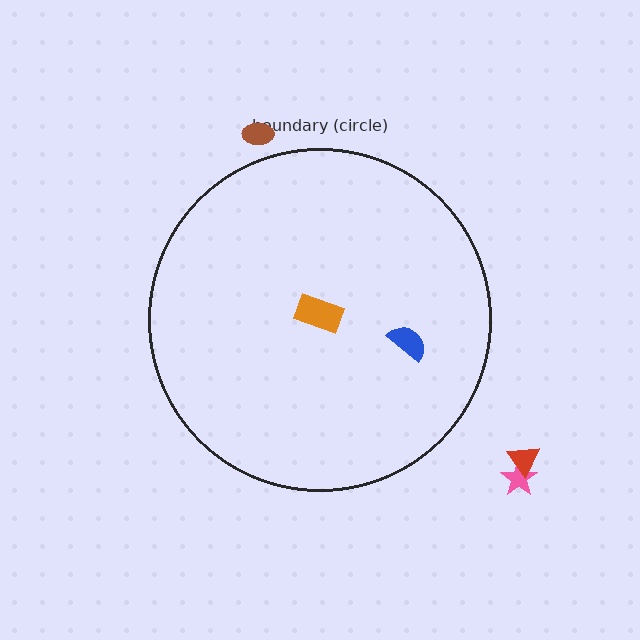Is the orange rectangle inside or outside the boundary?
Inside.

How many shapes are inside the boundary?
2 inside, 3 outside.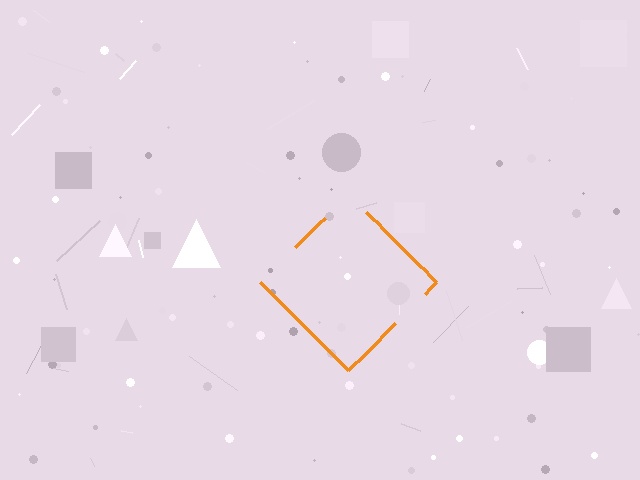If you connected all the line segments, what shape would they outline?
They would outline a diamond.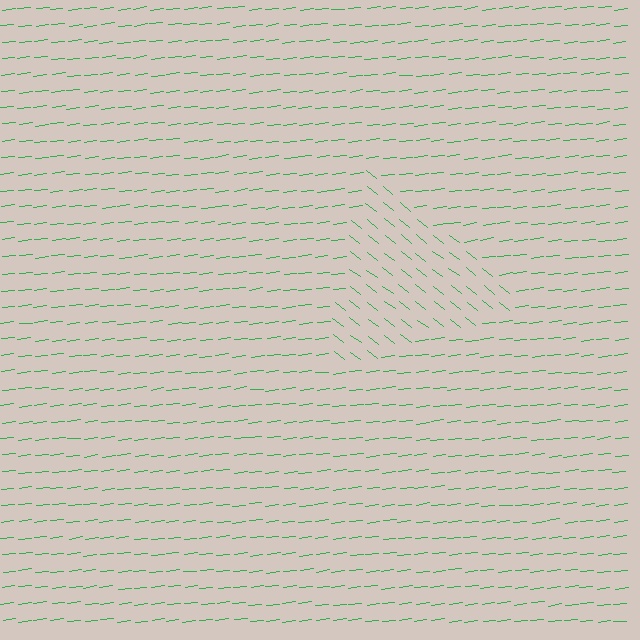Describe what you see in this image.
The image is filled with small green line segments. A triangle region in the image has lines oriented differently from the surrounding lines, creating a visible texture boundary.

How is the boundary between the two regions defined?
The boundary is defined purely by a change in line orientation (approximately 45 degrees difference). All lines are the same color and thickness.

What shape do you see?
I see a triangle.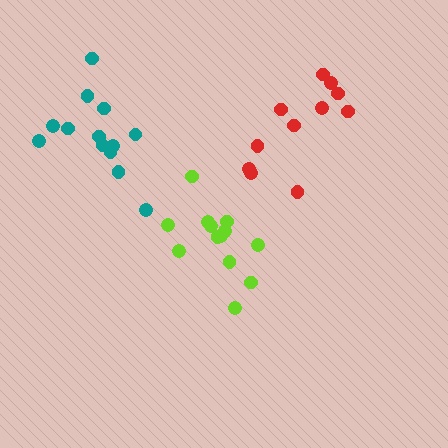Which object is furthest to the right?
The red cluster is rightmost.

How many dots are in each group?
Group 1: 11 dots, Group 2: 14 dots, Group 3: 13 dots (38 total).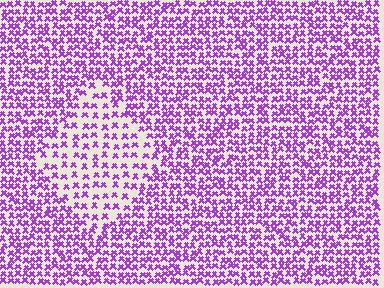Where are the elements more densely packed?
The elements are more densely packed outside the diamond boundary.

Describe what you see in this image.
The image contains small purple elements arranged at two different densities. A diamond-shaped region is visible where the elements are less densely packed than the surrounding area.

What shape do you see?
I see a diamond.